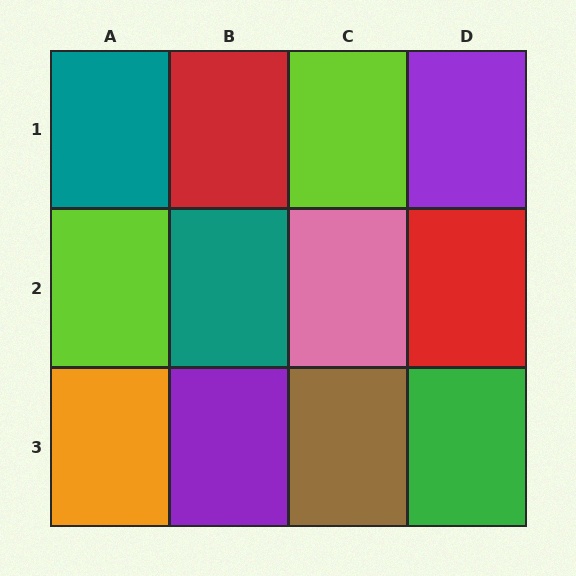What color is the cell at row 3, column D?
Green.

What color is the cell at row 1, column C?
Lime.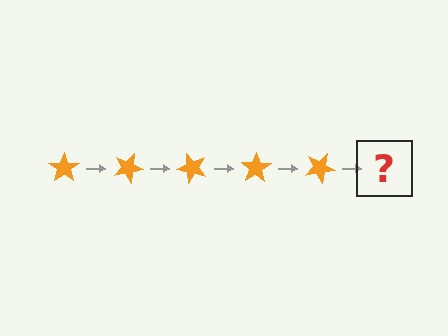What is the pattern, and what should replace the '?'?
The pattern is that the star rotates 25 degrees each step. The '?' should be an orange star rotated 125 degrees.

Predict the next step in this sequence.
The next step is an orange star rotated 125 degrees.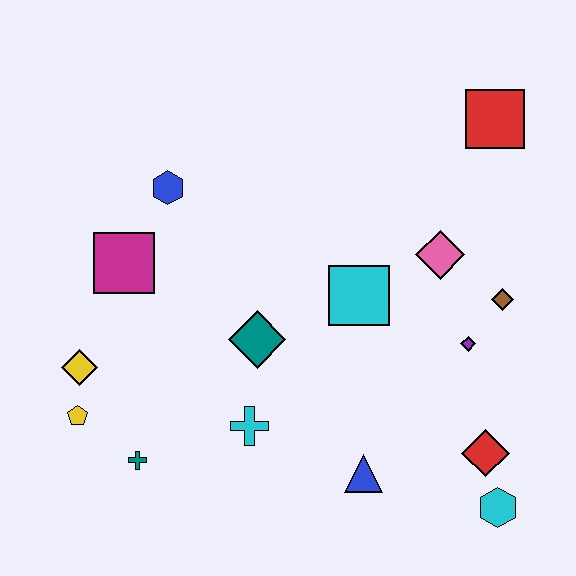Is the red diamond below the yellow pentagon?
Yes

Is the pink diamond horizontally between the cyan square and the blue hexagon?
No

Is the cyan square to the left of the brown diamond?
Yes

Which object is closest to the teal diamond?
The cyan cross is closest to the teal diamond.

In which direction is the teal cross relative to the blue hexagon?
The teal cross is below the blue hexagon.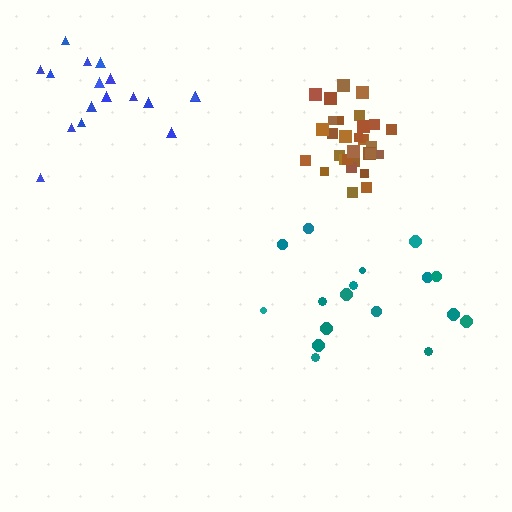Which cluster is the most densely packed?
Brown.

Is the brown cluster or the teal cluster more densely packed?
Brown.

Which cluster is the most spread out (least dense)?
Blue.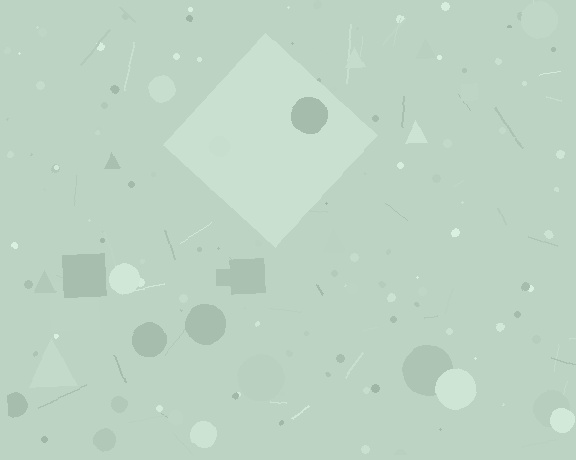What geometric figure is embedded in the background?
A diamond is embedded in the background.